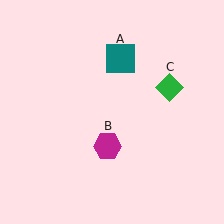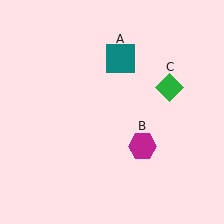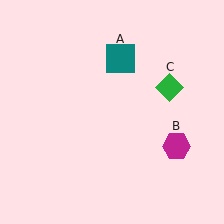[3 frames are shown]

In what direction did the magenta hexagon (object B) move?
The magenta hexagon (object B) moved right.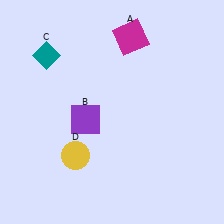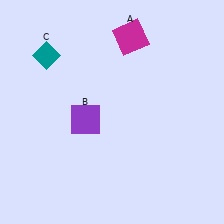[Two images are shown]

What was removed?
The yellow circle (D) was removed in Image 2.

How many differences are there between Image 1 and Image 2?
There is 1 difference between the two images.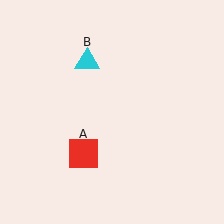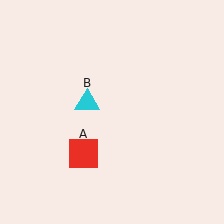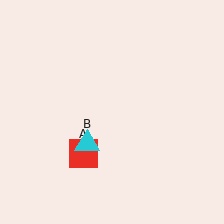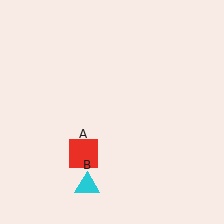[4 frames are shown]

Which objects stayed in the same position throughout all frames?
Red square (object A) remained stationary.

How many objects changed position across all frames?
1 object changed position: cyan triangle (object B).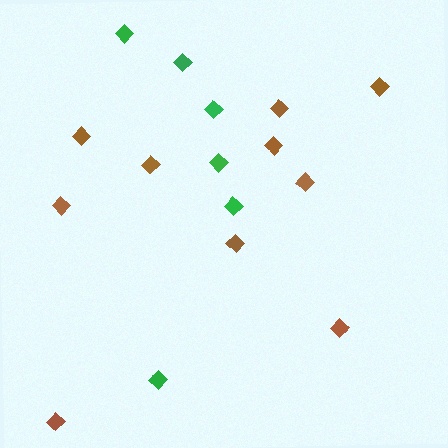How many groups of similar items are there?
There are 2 groups: one group of brown diamonds (10) and one group of green diamonds (6).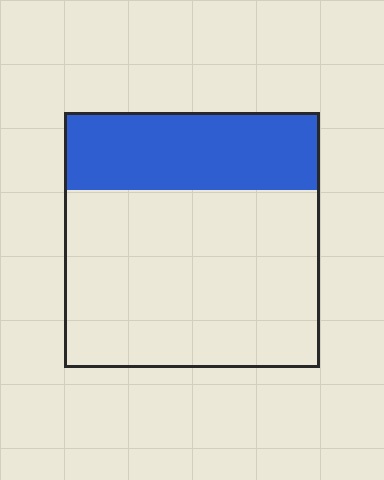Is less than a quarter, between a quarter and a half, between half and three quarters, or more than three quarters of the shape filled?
Between a quarter and a half.